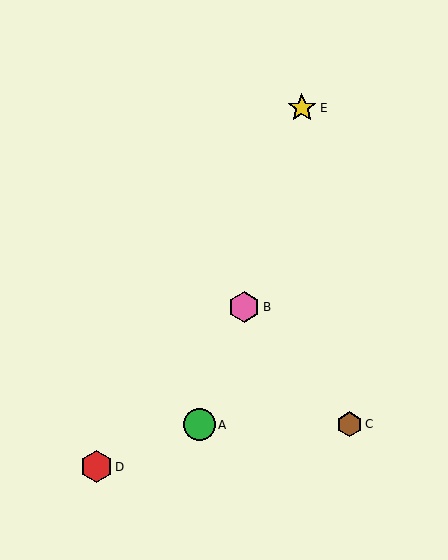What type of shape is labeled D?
Shape D is a red hexagon.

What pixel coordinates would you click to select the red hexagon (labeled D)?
Click at (96, 467) to select the red hexagon D.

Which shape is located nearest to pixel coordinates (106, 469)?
The red hexagon (labeled D) at (96, 467) is nearest to that location.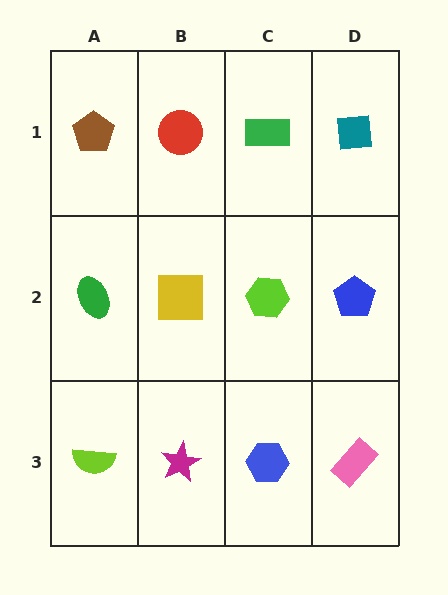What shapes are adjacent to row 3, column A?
A green ellipse (row 2, column A), a magenta star (row 3, column B).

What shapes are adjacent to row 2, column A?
A brown pentagon (row 1, column A), a lime semicircle (row 3, column A), a yellow square (row 2, column B).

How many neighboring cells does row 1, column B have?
3.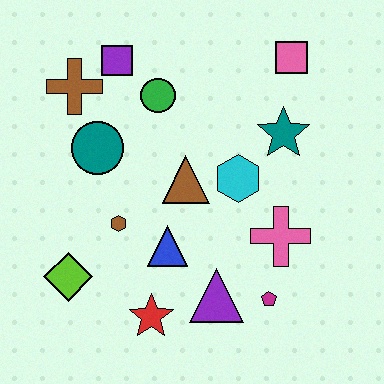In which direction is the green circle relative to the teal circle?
The green circle is to the right of the teal circle.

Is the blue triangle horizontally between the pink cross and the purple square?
Yes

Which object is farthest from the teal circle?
The magenta pentagon is farthest from the teal circle.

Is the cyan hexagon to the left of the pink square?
Yes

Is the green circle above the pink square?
No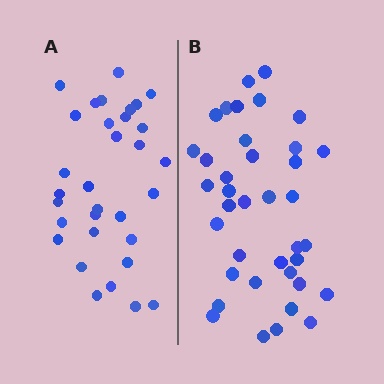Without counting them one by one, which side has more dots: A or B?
Region B (the right region) has more dots.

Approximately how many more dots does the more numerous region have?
Region B has about 6 more dots than region A.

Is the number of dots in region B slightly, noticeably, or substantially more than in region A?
Region B has only slightly more — the two regions are fairly close. The ratio is roughly 1.2 to 1.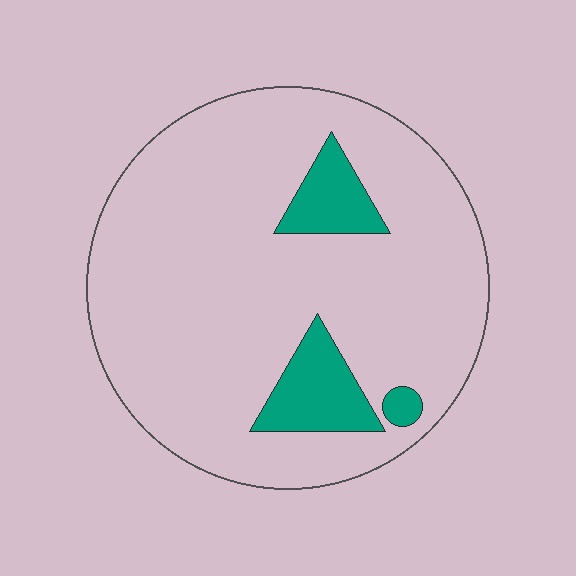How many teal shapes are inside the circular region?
3.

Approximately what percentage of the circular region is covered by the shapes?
Approximately 10%.